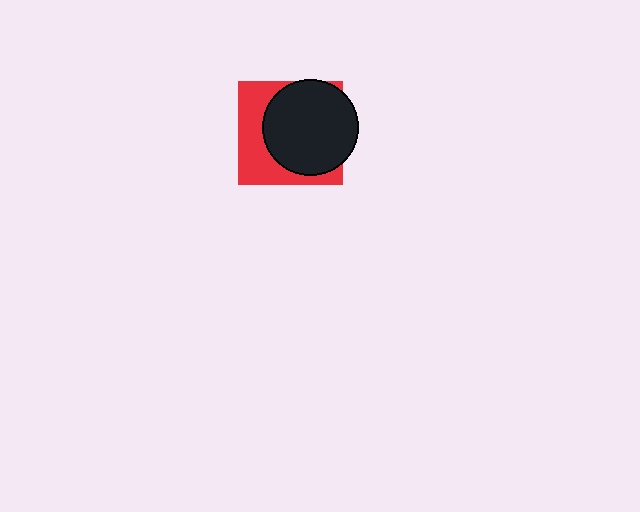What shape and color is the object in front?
The object in front is a black circle.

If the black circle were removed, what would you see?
You would see the complete red square.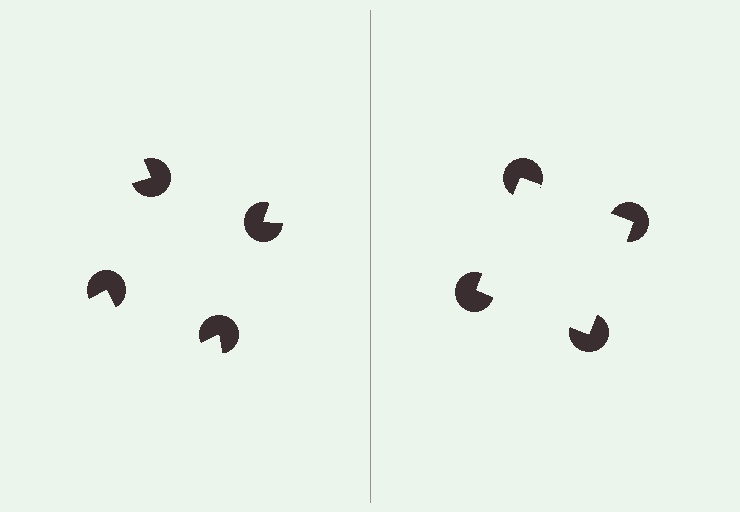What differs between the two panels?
The pac-man discs are positioned identically on both sides; only the wedge orientations differ. On the right they align to a square; on the left they are misaligned.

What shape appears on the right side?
An illusory square.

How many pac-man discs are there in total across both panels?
8 — 4 on each side.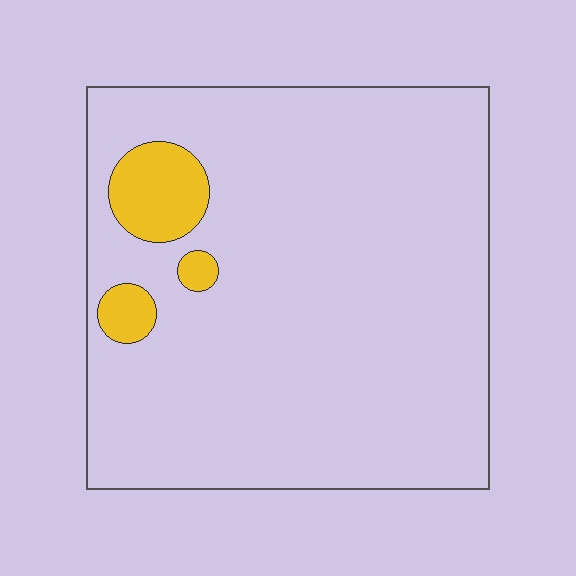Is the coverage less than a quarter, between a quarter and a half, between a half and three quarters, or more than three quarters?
Less than a quarter.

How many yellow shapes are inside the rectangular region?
3.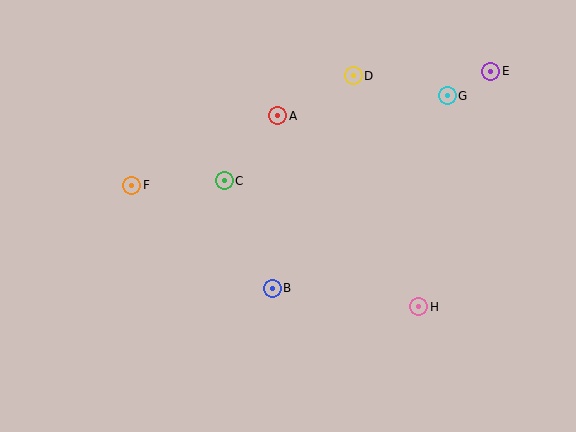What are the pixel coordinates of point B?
Point B is at (272, 288).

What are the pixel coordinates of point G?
Point G is at (447, 96).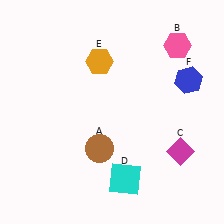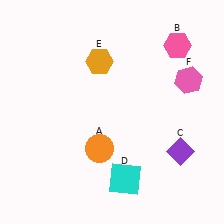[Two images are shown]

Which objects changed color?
A changed from brown to orange. C changed from magenta to purple. F changed from blue to pink.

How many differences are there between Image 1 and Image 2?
There are 3 differences between the two images.